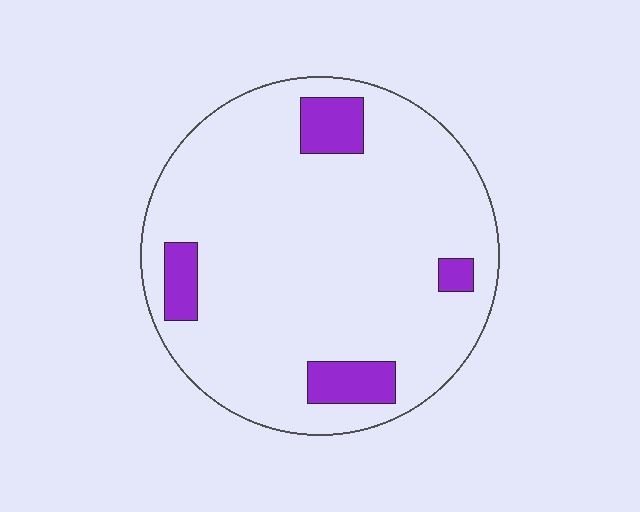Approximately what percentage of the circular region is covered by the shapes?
Approximately 10%.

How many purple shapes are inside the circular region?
4.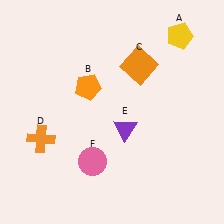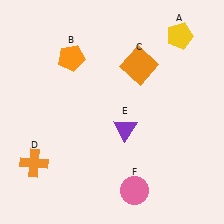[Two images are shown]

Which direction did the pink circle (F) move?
The pink circle (F) moved right.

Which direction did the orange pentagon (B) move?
The orange pentagon (B) moved up.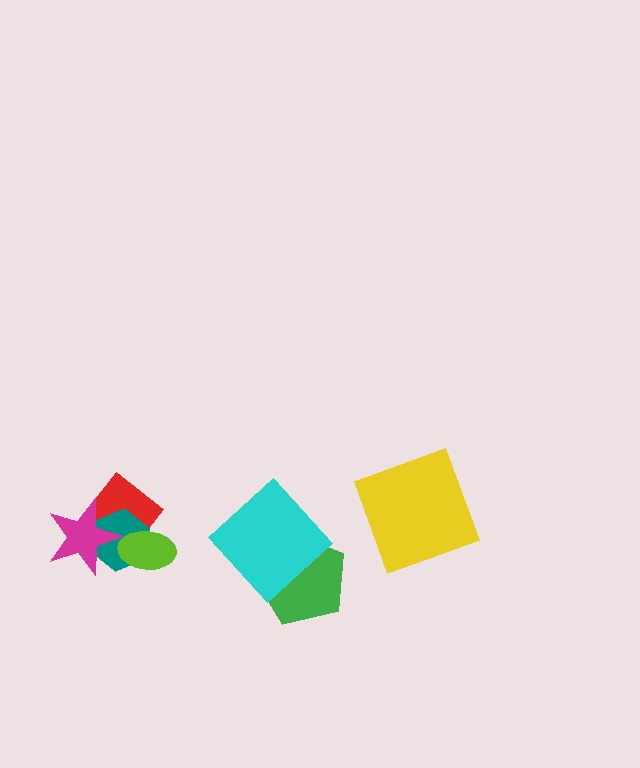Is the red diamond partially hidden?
Yes, it is partially covered by another shape.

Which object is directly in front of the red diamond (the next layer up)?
The teal hexagon is directly in front of the red diamond.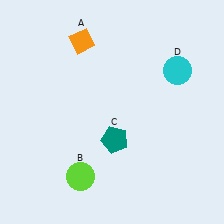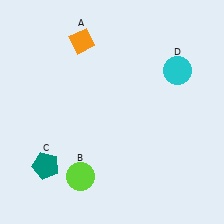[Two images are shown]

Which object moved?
The teal pentagon (C) moved left.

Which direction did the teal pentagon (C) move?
The teal pentagon (C) moved left.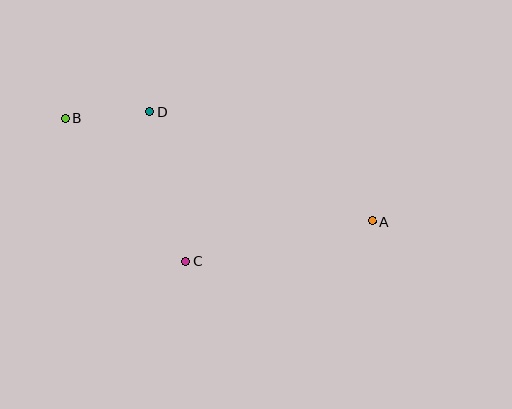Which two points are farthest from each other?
Points A and B are farthest from each other.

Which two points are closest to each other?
Points B and D are closest to each other.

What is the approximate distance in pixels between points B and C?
The distance between B and C is approximately 187 pixels.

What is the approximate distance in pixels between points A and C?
The distance between A and C is approximately 190 pixels.